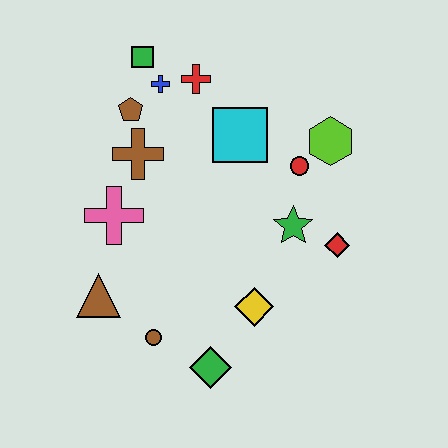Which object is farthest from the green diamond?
The green square is farthest from the green diamond.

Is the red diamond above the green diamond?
Yes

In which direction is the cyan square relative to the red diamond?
The cyan square is above the red diamond.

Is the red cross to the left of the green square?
No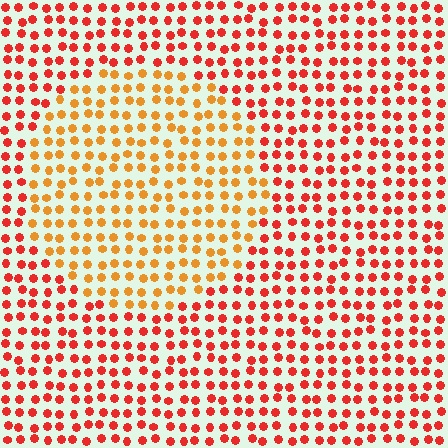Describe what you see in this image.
The image is filled with small red elements in a uniform arrangement. A circle-shaped region is visible where the elements are tinted to a slightly different hue, forming a subtle color boundary.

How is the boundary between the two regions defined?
The boundary is defined purely by a slight shift in hue (about 33 degrees). Spacing, size, and orientation are identical on both sides.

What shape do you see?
I see a circle.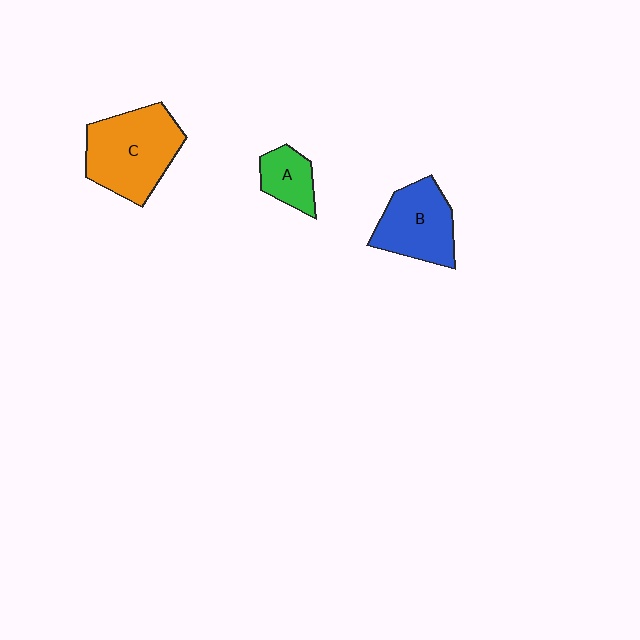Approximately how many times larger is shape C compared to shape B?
Approximately 1.3 times.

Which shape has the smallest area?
Shape A (green).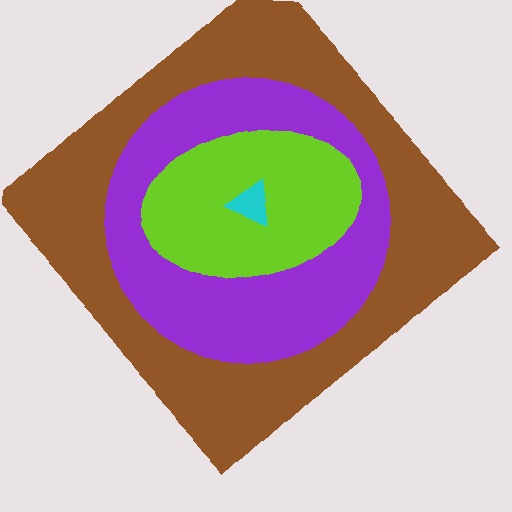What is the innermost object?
The cyan triangle.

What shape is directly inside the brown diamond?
The purple circle.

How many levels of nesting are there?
4.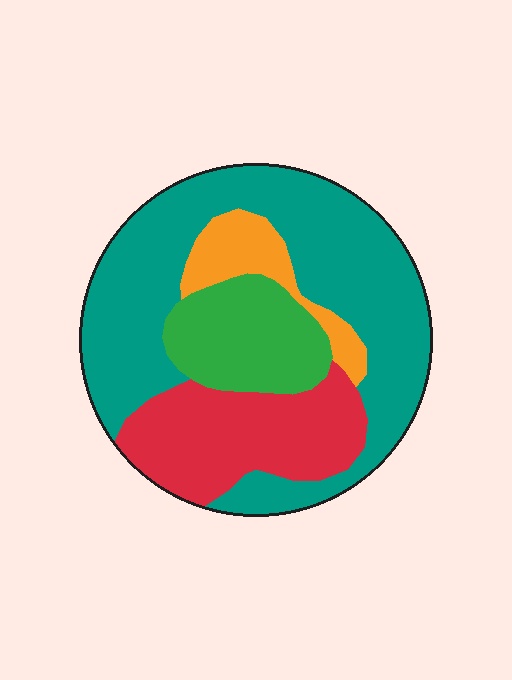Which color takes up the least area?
Orange, at roughly 10%.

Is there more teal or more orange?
Teal.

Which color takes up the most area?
Teal, at roughly 55%.